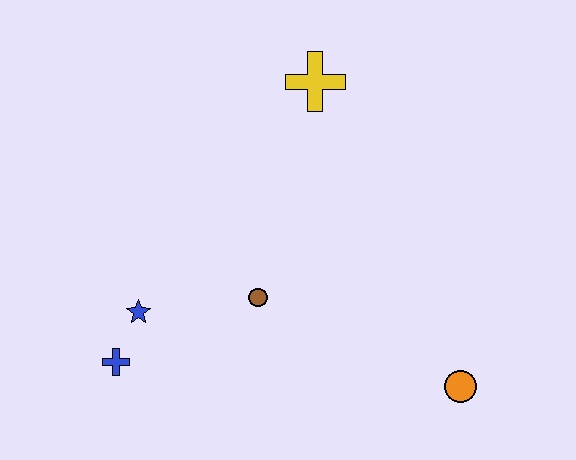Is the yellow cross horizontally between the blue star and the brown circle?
No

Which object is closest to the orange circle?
The brown circle is closest to the orange circle.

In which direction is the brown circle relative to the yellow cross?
The brown circle is below the yellow cross.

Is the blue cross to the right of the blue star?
No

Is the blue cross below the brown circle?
Yes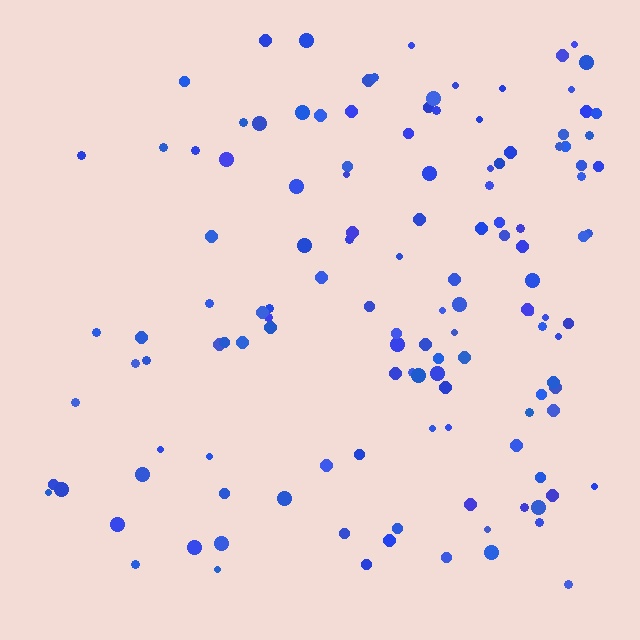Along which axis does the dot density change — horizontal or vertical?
Horizontal.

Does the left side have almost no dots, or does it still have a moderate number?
Still a moderate number, just noticeably fewer than the right.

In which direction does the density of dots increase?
From left to right, with the right side densest.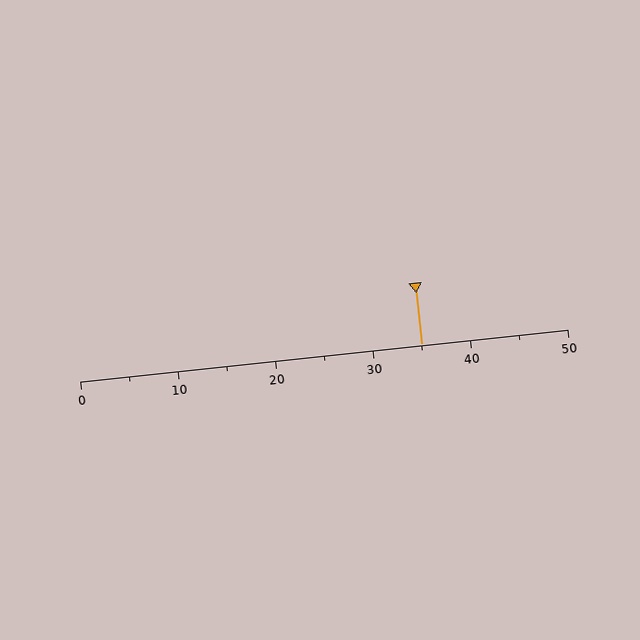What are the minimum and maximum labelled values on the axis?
The axis runs from 0 to 50.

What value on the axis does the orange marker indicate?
The marker indicates approximately 35.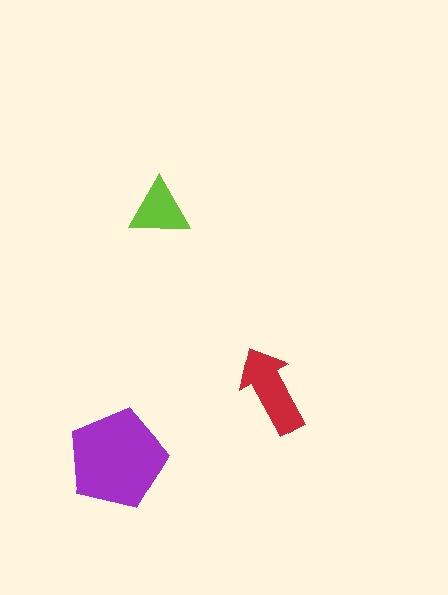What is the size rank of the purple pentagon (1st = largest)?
1st.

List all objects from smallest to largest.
The lime triangle, the red arrow, the purple pentagon.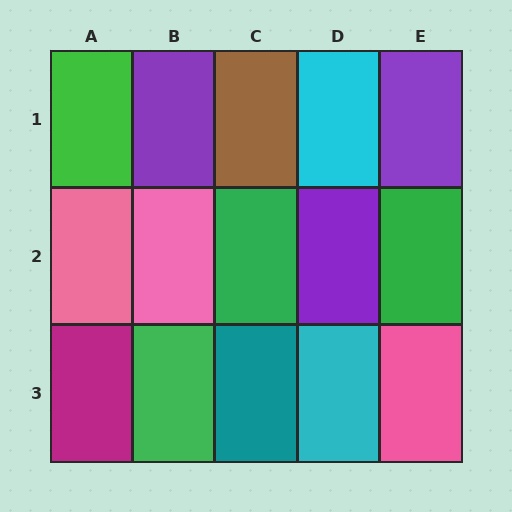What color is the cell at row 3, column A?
Magenta.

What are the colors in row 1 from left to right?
Green, purple, brown, cyan, purple.